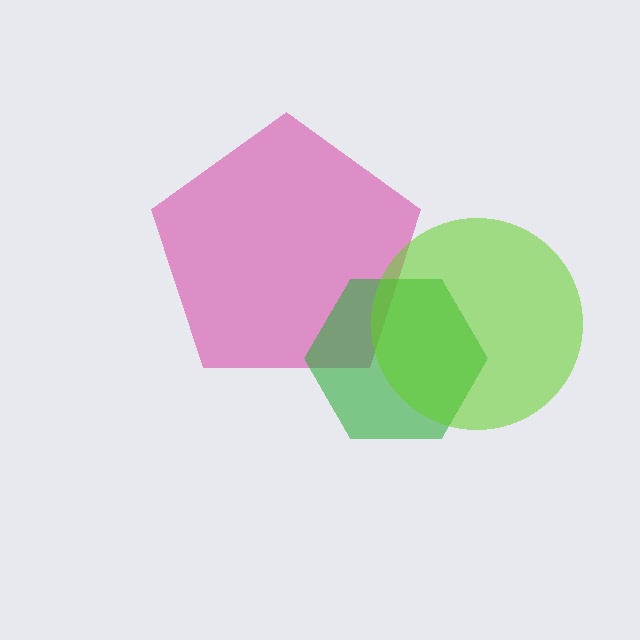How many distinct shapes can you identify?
There are 3 distinct shapes: a pink pentagon, a green hexagon, a lime circle.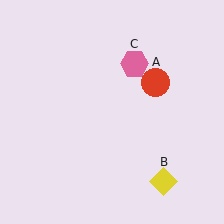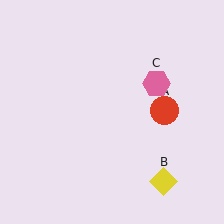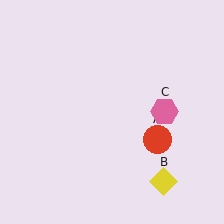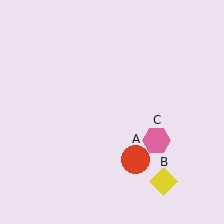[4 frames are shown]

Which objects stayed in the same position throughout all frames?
Yellow diamond (object B) remained stationary.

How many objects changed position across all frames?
2 objects changed position: red circle (object A), pink hexagon (object C).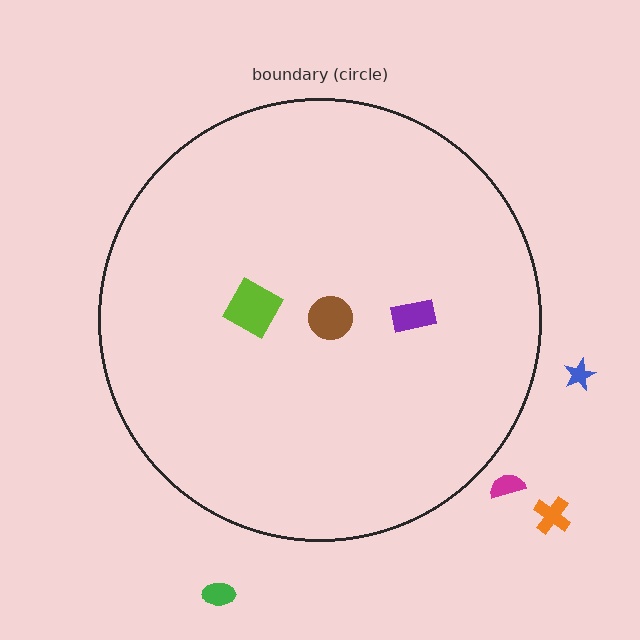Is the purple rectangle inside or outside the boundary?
Inside.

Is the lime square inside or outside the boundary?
Inside.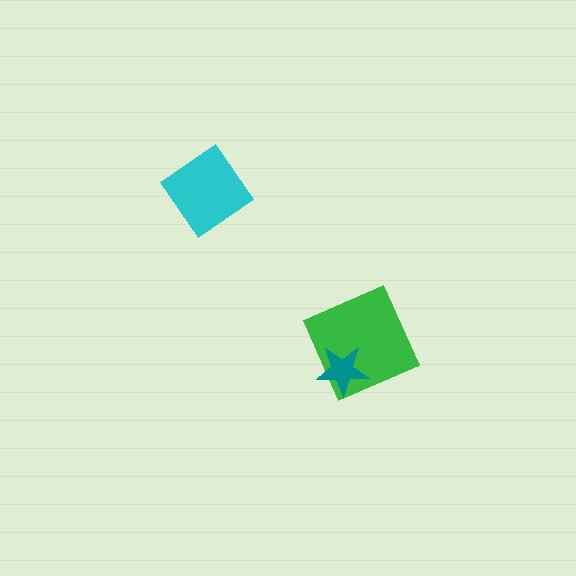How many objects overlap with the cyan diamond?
0 objects overlap with the cyan diamond.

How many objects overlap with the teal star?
1 object overlaps with the teal star.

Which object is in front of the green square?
The teal star is in front of the green square.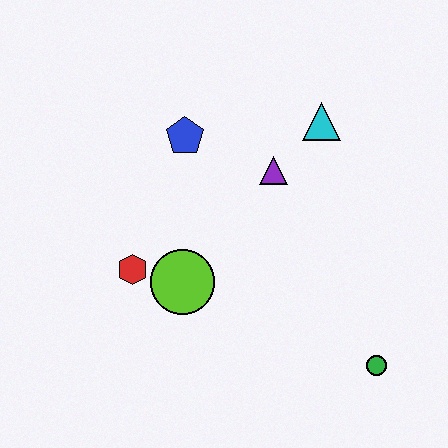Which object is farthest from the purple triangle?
The green circle is farthest from the purple triangle.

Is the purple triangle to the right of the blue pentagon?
Yes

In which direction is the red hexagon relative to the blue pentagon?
The red hexagon is below the blue pentagon.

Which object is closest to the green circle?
The lime circle is closest to the green circle.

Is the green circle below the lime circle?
Yes